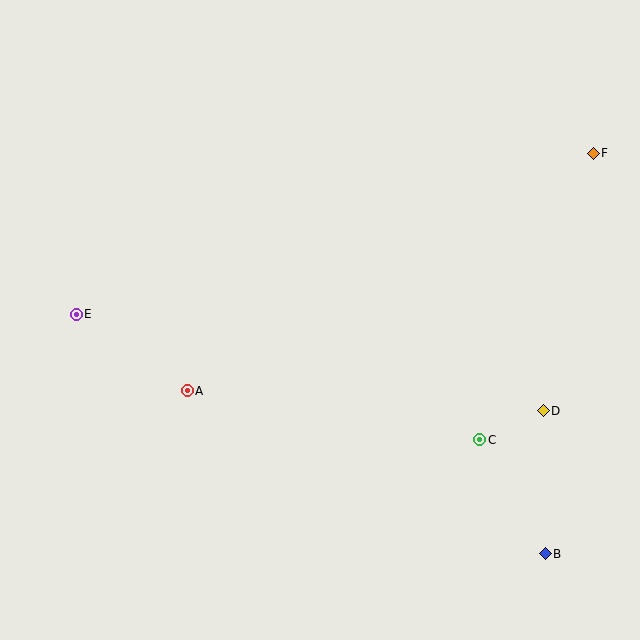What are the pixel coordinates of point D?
Point D is at (543, 411).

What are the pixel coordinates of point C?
Point C is at (480, 440).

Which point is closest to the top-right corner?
Point F is closest to the top-right corner.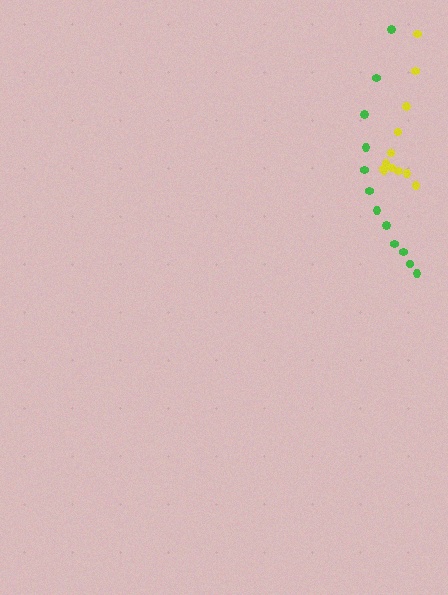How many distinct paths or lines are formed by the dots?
There are 2 distinct paths.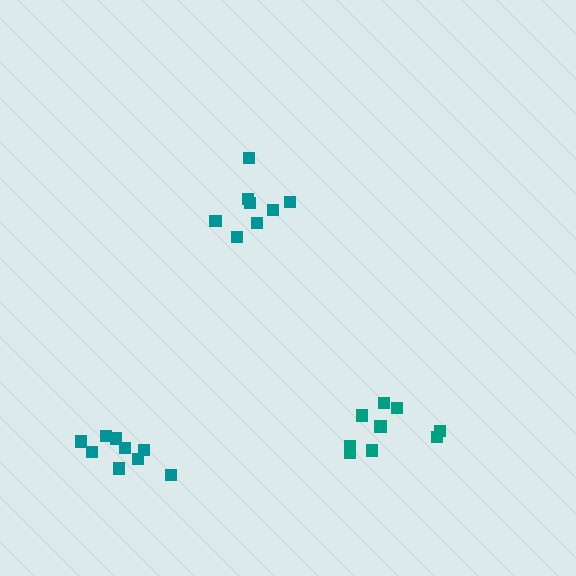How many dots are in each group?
Group 1: 8 dots, Group 2: 9 dots, Group 3: 9 dots (26 total).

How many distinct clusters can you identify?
There are 3 distinct clusters.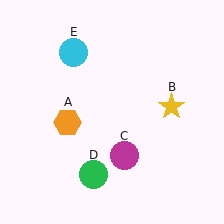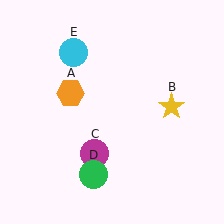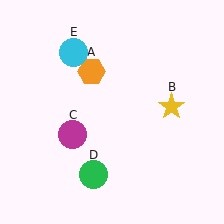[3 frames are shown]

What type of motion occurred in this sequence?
The orange hexagon (object A), magenta circle (object C) rotated clockwise around the center of the scene.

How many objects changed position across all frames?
2 objects changed position: orange hexagon (object A), magenta circle (object C).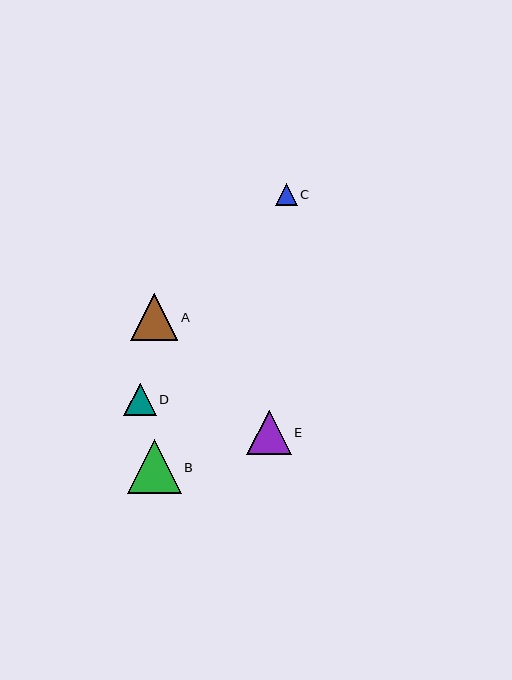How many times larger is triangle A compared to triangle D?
Triangle A is approximately 1.5 times the size of triangle D.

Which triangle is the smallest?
Triangle C is the smallest with a size of approximately 22 pixels.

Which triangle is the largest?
Triangle B is the largest with a size of approximately 54 pixels.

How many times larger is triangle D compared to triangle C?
Triangle D is approximately 1.5 times the size of triangle C.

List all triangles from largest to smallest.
From largest to smallest: B, A, E, D, C.